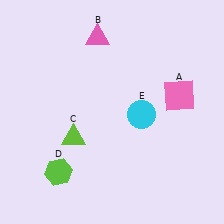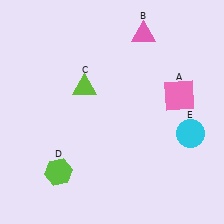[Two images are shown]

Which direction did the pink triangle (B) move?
The pink triangle (B) moved right.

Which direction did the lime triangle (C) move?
The lime triangle (C) moved up.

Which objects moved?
The objects that moved are: the pink triangle (B), the lime triangle (C), the cyan circle (E).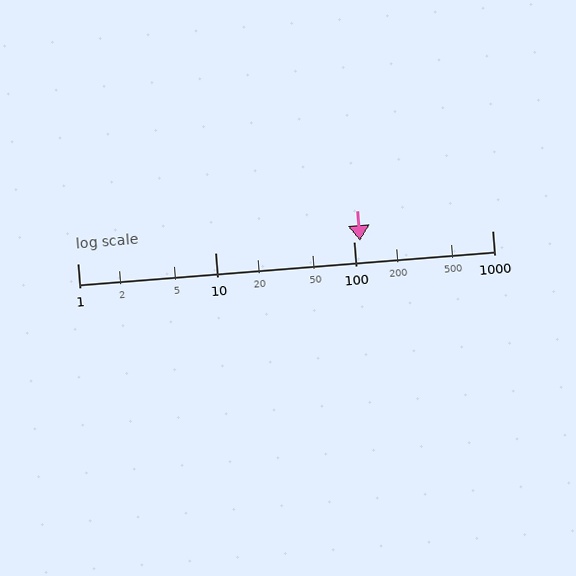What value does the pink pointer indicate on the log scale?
The pointer indicates approximately 110.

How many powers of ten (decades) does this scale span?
The scale spans 3 decades, from 1 to 1000.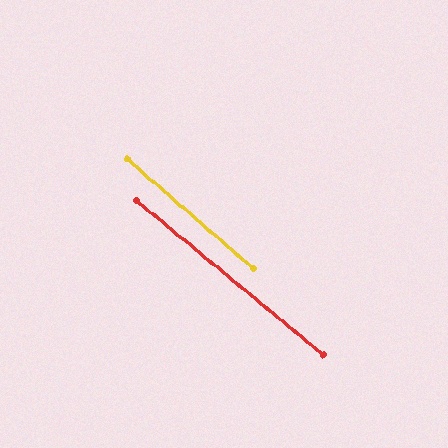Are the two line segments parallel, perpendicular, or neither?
Parallel — their directions differ by only 1.9°.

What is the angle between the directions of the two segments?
Approximately 2 degrees.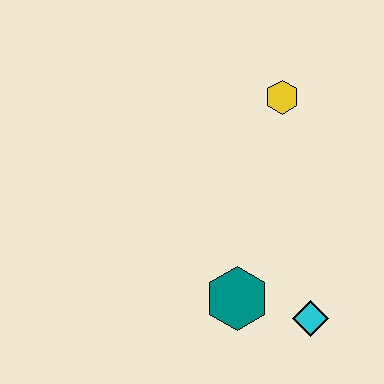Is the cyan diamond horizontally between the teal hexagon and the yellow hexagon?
No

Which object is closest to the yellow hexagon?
The teal hexagon is closest to the yellow hexagon.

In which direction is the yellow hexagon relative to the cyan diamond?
The yellow hexagon is above the cyan diamond.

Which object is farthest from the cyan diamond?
The yellow hexagon is farthest from the cyan diamond.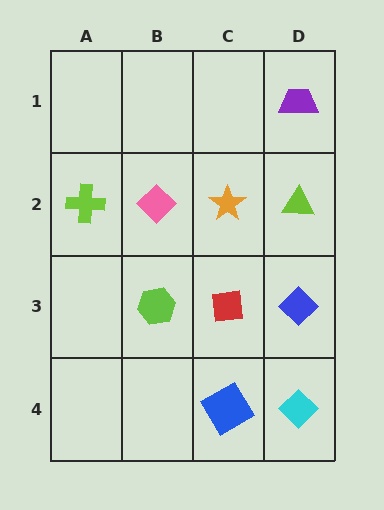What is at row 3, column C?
A red square.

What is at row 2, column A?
A lime cross.